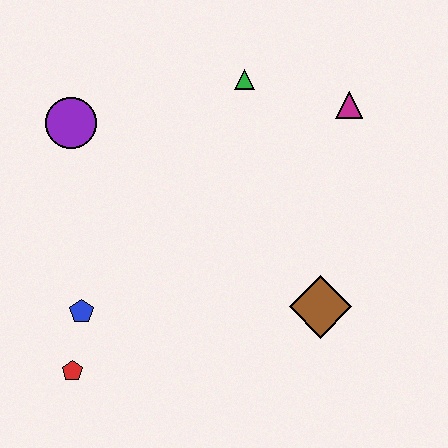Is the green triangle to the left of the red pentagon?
No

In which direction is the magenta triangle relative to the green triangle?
The magenta triangle is to the right of the green triangle.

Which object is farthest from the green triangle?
The red pentagon is farthest from the green triangle.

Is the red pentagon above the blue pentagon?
No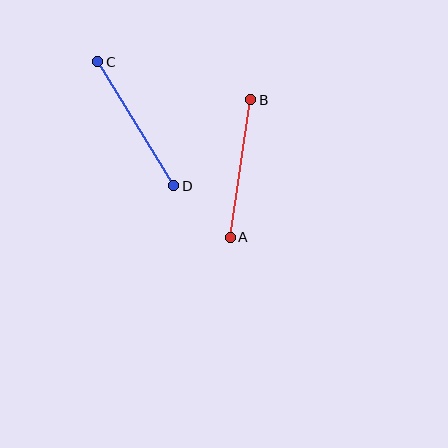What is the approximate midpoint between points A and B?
The midpoint is at approximately (240, 168) pixels.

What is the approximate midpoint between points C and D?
The midpoint is at approximately (136, 124) pixels.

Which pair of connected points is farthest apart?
Points C and D are farthest apart.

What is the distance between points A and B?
The distance is approximately 139 pixels.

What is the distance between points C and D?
The distance is approximately 146 pixels.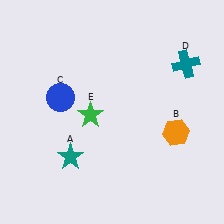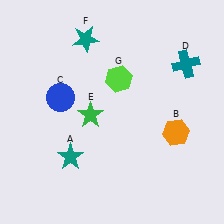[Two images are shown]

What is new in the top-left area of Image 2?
A teal star (F) was added in the top-left area of Image 2.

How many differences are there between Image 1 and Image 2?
There are 2 differences between the two images.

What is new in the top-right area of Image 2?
A lime hexagon (G) was added in the top-right area of Image 2.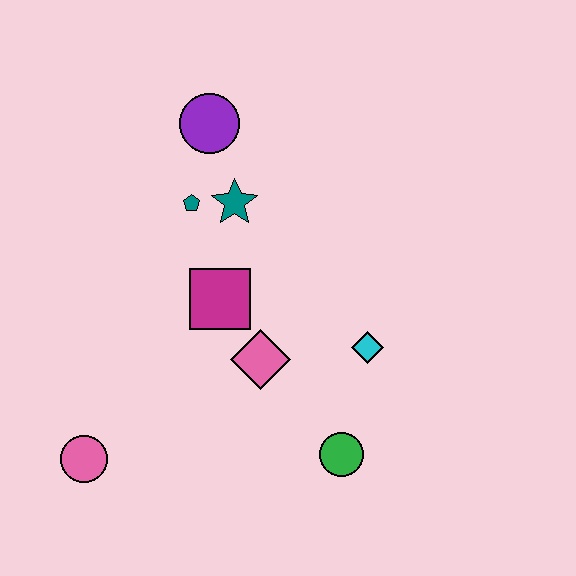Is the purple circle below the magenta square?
No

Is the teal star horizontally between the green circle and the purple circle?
Yes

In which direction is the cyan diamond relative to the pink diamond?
The cyan diamond is to the right of the pink diamond.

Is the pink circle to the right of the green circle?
No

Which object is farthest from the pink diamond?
The purple circle is farthest from the pink diamond.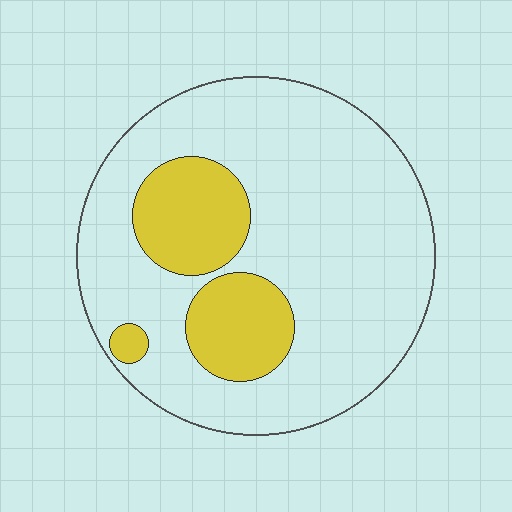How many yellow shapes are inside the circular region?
3.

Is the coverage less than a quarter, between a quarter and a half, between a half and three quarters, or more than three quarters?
Less than a quarter.